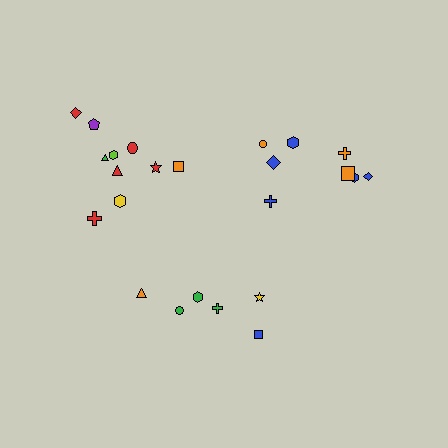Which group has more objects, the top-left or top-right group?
The top-left group.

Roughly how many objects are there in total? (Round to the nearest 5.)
Roughly 25 objects in total.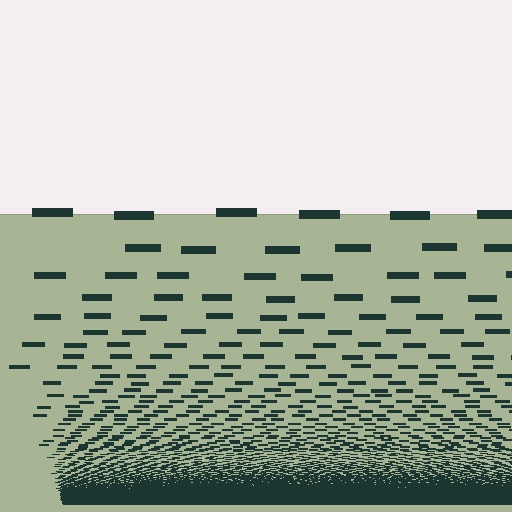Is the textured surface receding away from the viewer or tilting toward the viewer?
The surface appears to tilt toward the viewer. Texture elements get larger and sparser toward the top.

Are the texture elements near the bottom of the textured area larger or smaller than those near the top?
Smaller. The gradient is inverted — elements near the bottom are smaller and denser.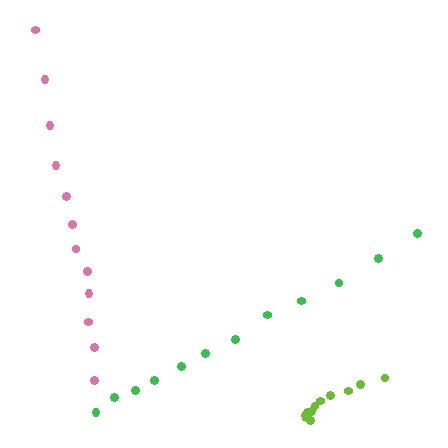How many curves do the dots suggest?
There are 3 distinct paths.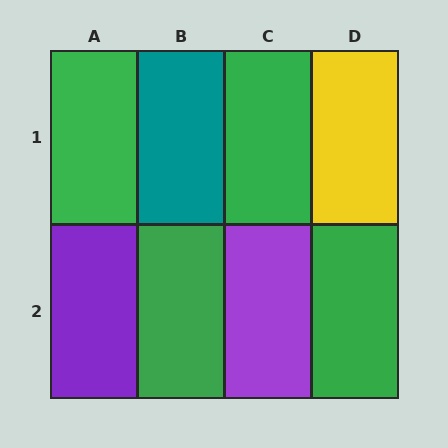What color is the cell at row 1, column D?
Yellow.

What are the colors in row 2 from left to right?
Purple, green, purple, green.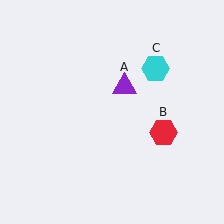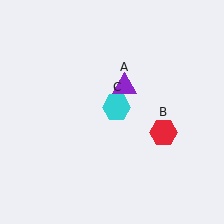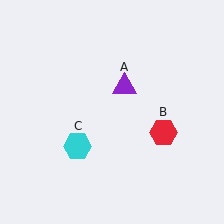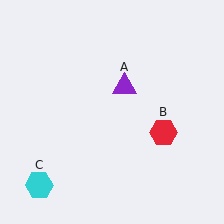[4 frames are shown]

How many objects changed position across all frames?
1 object changed position: cyan hexagon (object C).